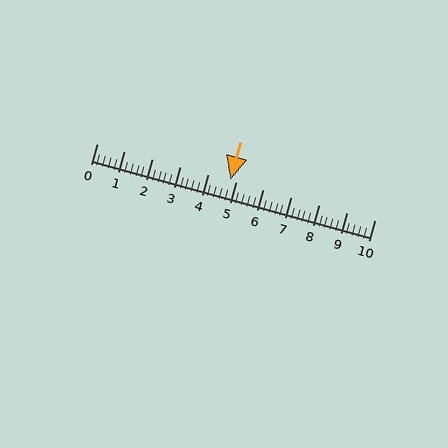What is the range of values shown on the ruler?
The ruler shows values from 0 to 10.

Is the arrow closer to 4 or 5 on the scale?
The arrow is closer to 5.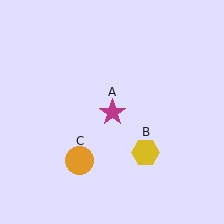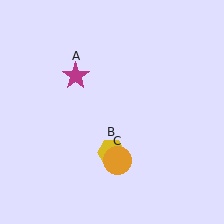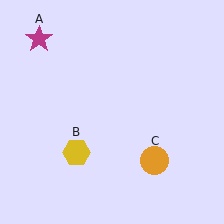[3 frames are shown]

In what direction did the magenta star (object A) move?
The magenta star (object A) moved up and to the left.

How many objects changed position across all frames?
3 objects changed position: magenta star (object A), yellow hexagon (object B), orange circle (object C).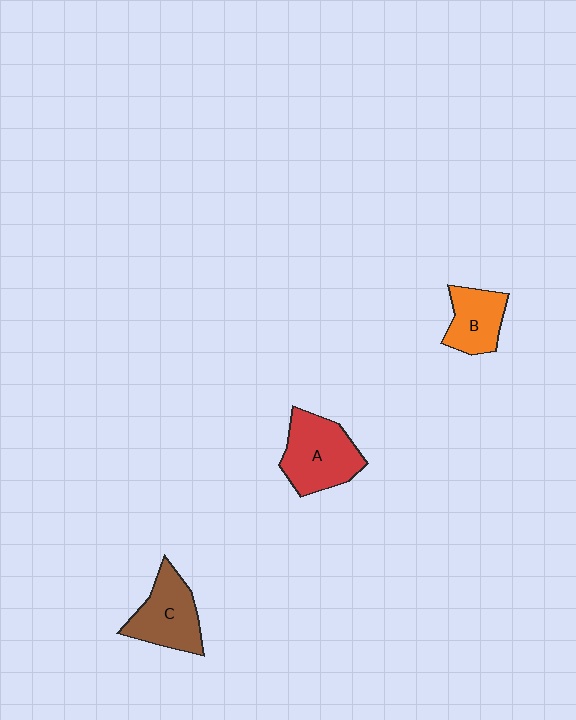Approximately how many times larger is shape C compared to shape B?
Approximately 1.3 times.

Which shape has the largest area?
Shape A (red).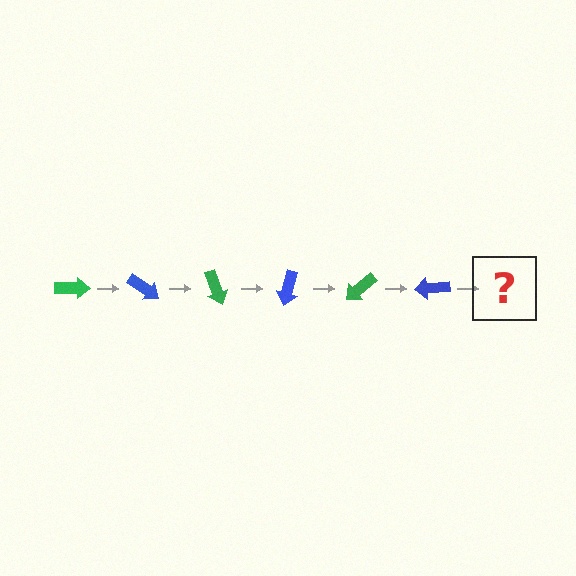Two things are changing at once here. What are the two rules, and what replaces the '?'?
The two rules are that it rotates 35 degrees each step and the color cycles through green and blue. The '?' should be a green arrow, rotated 210 degrees from the start.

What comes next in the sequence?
The next element should be a green arrow, rotated 210 degrees from the start.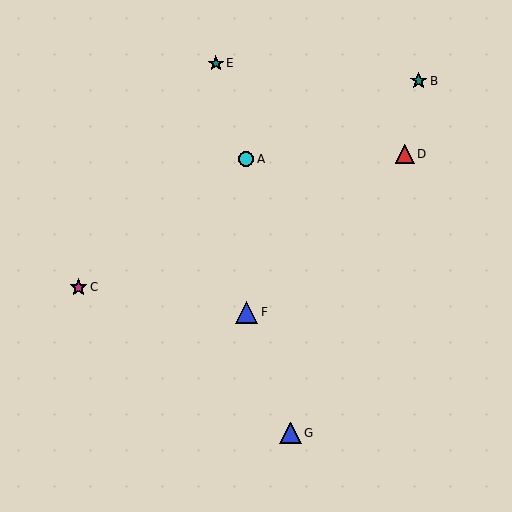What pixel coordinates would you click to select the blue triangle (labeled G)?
Click at (290, 433) to select the blue triangle G.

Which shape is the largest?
The blue triangle (labeled F) is the largest.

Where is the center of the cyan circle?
The center of the cyan circle is at (246, 159).